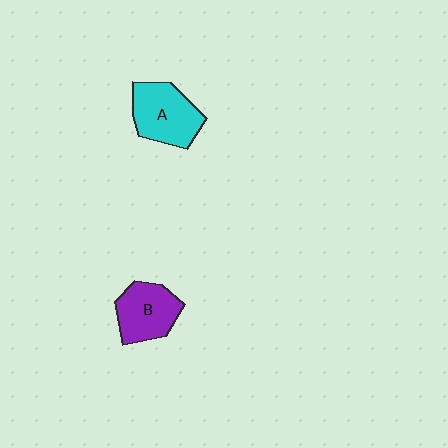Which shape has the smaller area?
Shape B (purple).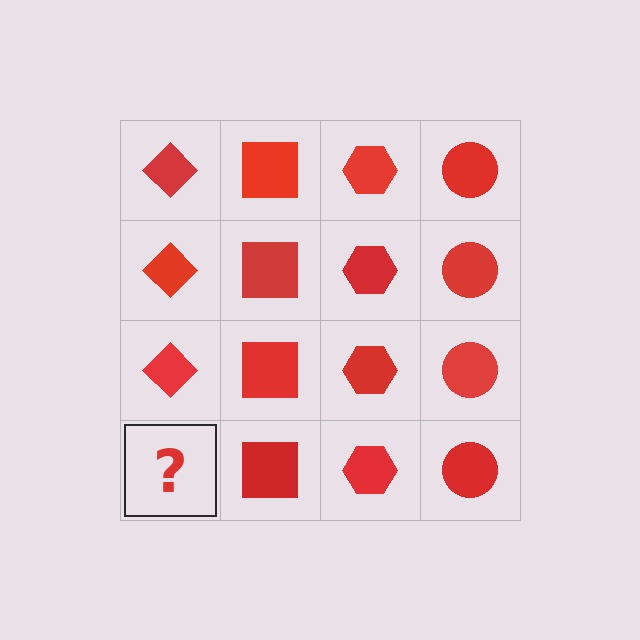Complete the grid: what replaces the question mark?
The question mark should be replaced with a red diamond.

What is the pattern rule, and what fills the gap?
The rule is that each column has a consistent shape. The gap should be filled with a red diamond.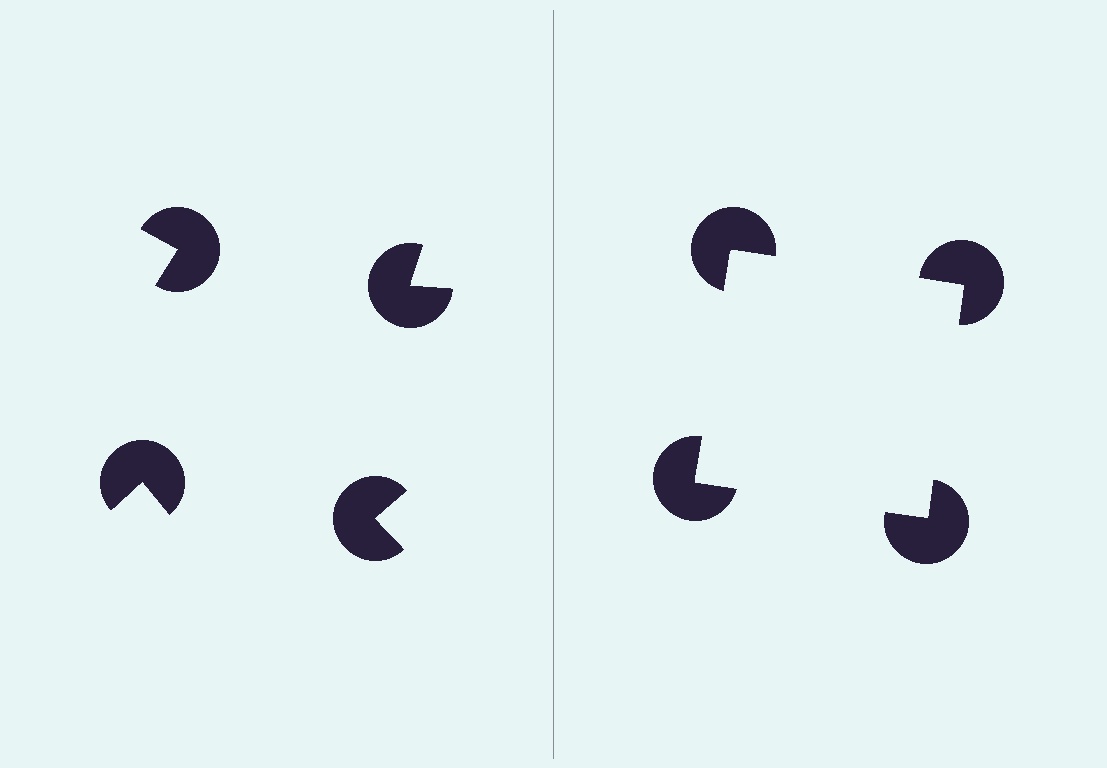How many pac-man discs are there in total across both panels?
8 — 4 on each side.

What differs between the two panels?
The pac-man discs are positioned identically on both sides; only the wedge orientations differ. On the right they align to a square; on the left they are misaligned.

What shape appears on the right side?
An illusory square.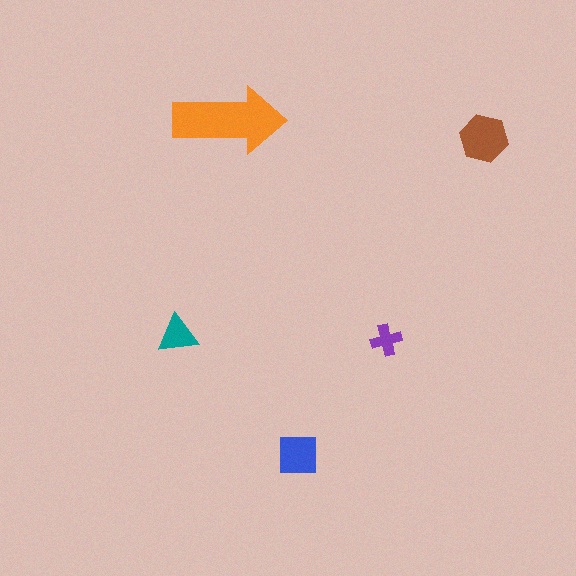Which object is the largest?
The orange arrow.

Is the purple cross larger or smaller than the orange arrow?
Smaller.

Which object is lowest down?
The blue square is bottommost.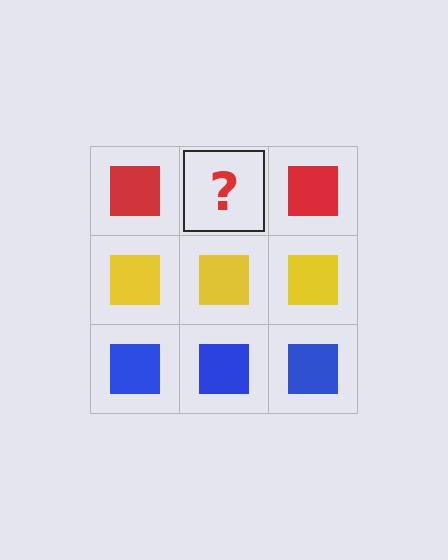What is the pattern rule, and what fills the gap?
The rule is that each row has a consistent color. The gap should be filled with a red square.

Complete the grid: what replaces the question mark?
The question mark should be replaced with a red square.